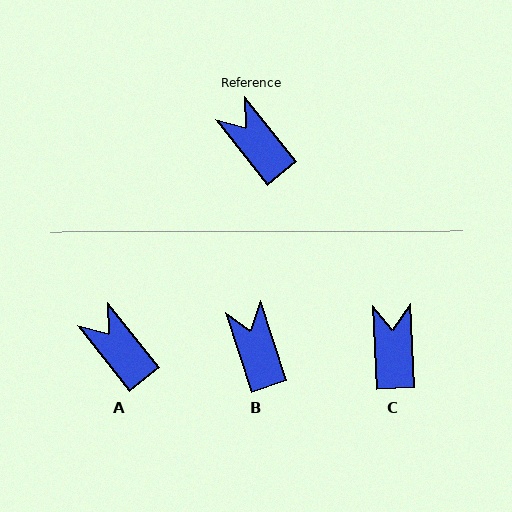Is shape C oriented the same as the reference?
No, it is off by about 35 degrees.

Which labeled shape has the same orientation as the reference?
A.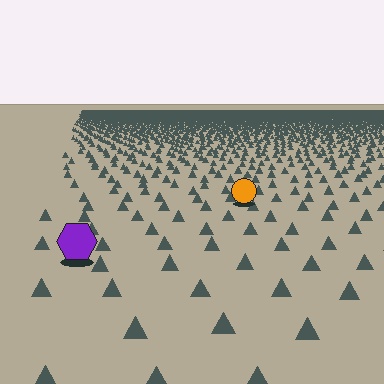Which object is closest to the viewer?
The purple hexagon is closest. The texture marks near it are larger and more spread out.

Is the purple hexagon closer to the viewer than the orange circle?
Yes. The purple hexagon is closer — you can tell from the texture gradient: the ground texture is coarser near it.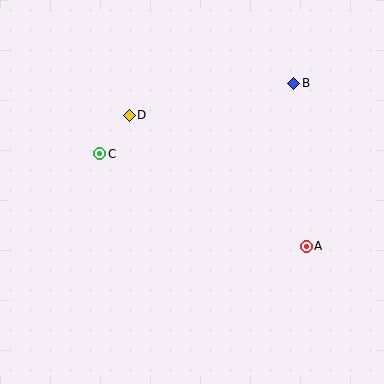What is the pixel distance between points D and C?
The distance between D and C is 48 pixels.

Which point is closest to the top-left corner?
Point D is closest to the top-left corner.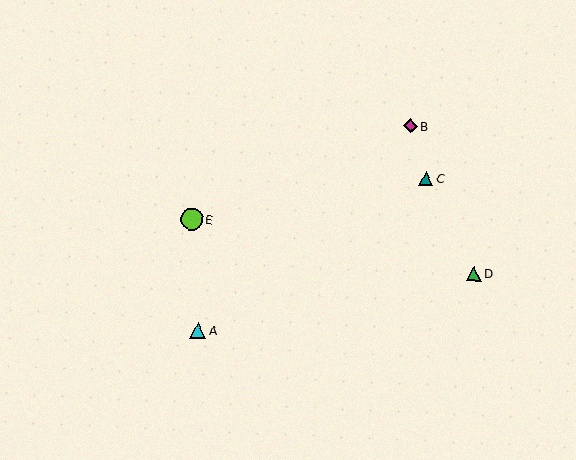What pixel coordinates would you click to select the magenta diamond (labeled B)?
Click at (410, 126) to select the magenta diamond B.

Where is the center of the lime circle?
The center of the lime circle is at (192, 219).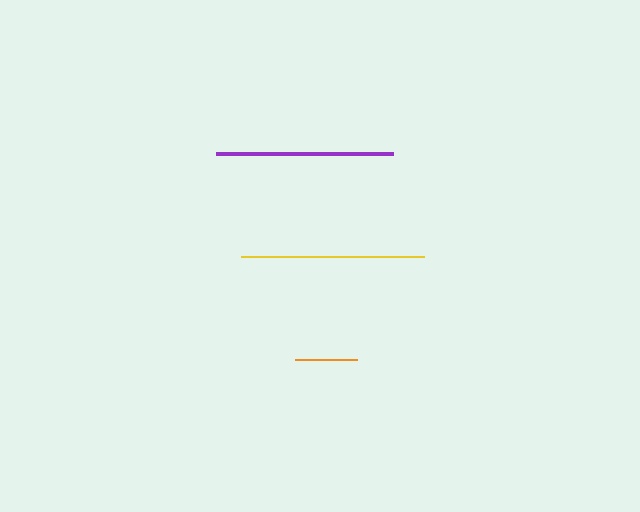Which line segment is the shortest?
The orange line is the shortest at approximately 62 pixels.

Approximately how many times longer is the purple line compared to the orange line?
The purple line is approximately 2.9 times the length of the orange line.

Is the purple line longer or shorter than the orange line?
The purple line is longer than the orange line.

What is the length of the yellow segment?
The yellow segment is approximately 183 pixels long.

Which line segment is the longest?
The yellow line is the longest at approximately 183 pixels.